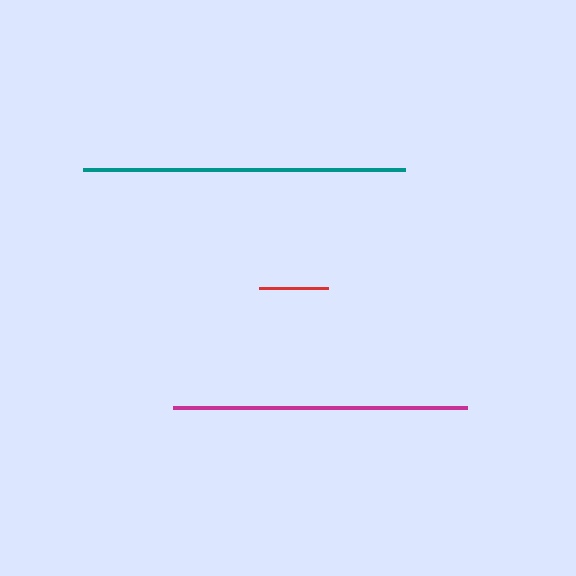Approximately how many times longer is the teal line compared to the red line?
The teal line is approximately 4.7 times the length of the red line.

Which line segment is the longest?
The teal line is the longest at approximately 322 pixels.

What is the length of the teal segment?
The teal segment is approximately 322 pixels long.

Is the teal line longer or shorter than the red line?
The teal line is longer than the red line.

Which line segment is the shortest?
The red line is the shortest at approximately 69 pixels.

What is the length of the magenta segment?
The magenta segment is approximately 294 pixels long.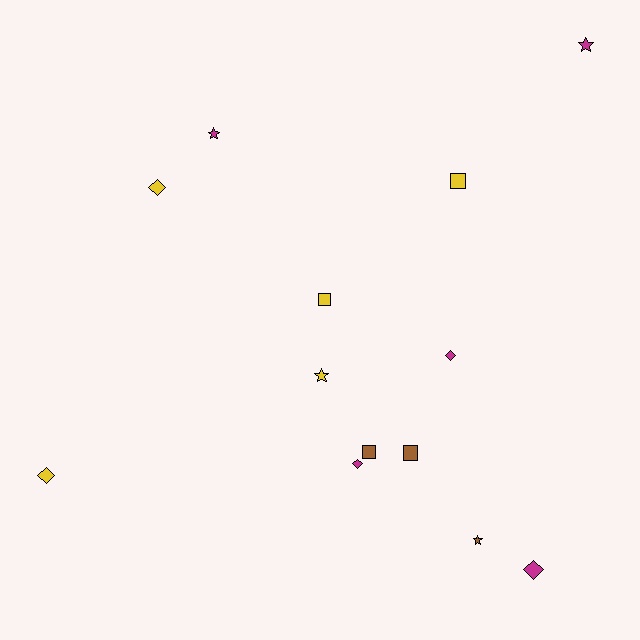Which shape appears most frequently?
Diamond, with 5 objects.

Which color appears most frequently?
Yellow, with 5 objects.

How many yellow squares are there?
There are 2 yellow squares.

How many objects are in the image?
There are 13 objects.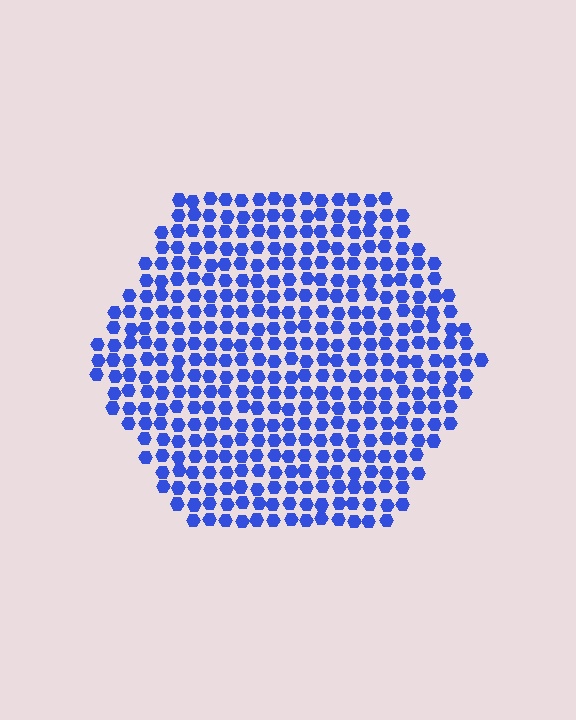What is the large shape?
The large shape is a hexagon.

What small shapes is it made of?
It is made of small hexagons.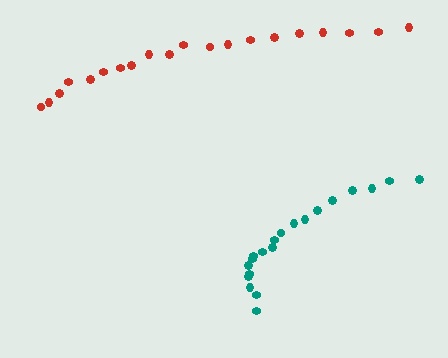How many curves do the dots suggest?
There are 2 distinct paths.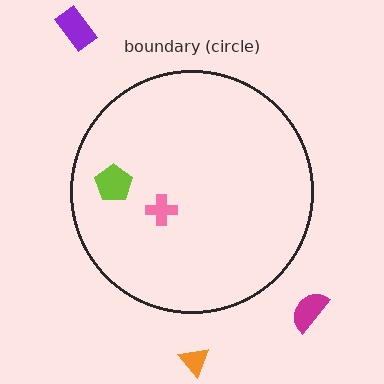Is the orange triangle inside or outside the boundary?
Outside.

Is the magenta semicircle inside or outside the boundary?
Outside.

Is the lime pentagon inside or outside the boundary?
Inside.